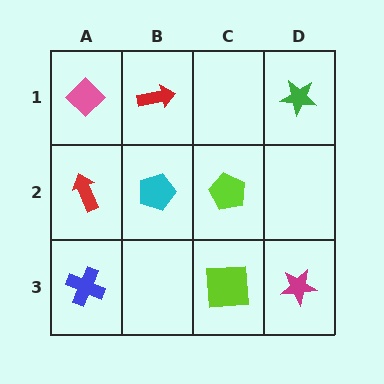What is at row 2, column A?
A red arrow.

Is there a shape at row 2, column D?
No, that cell is empty.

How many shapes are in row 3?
3 shapes.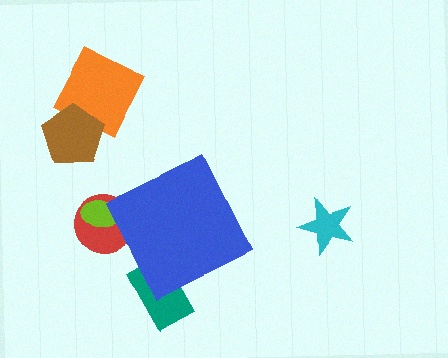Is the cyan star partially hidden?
No, the cyan star is fully visible.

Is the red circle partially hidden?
Yes, the red circle is partially hidden behind the blue diamond.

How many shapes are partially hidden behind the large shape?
3 shapes are partially hidden.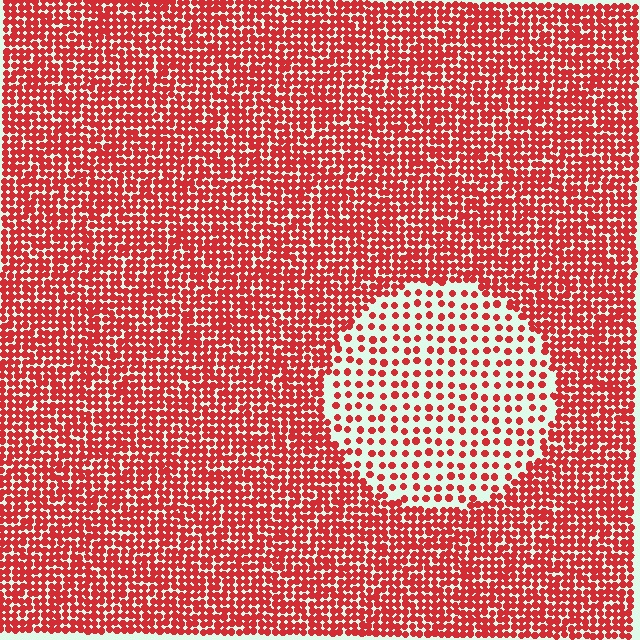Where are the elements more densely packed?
The elements are more densely packed outside the circle boundary.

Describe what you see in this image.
The image contains small red elements arranged at two different densities. A circle-shaped region is visible where the elements are less densely packed than the surrounding area.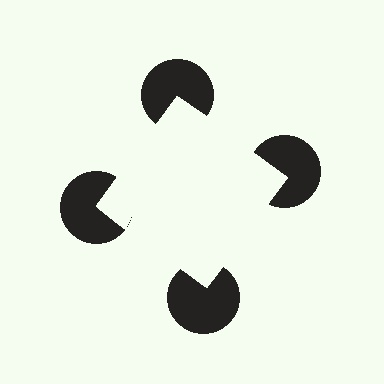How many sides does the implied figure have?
4 sides.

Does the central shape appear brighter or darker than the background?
It typically appears slightly brighter than the background, even though no actual brightness change is drawn.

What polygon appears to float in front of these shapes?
An illusory square — its edges are inferred from the aligned wedge cuts in the pac-man discs, not physically drawn.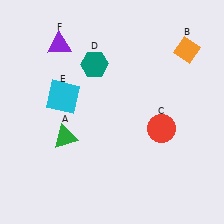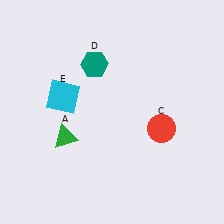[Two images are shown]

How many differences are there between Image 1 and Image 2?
There are 2 differences between the two images.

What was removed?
The purple triangle (F), the orange diamond (B) were removed in Image 2.